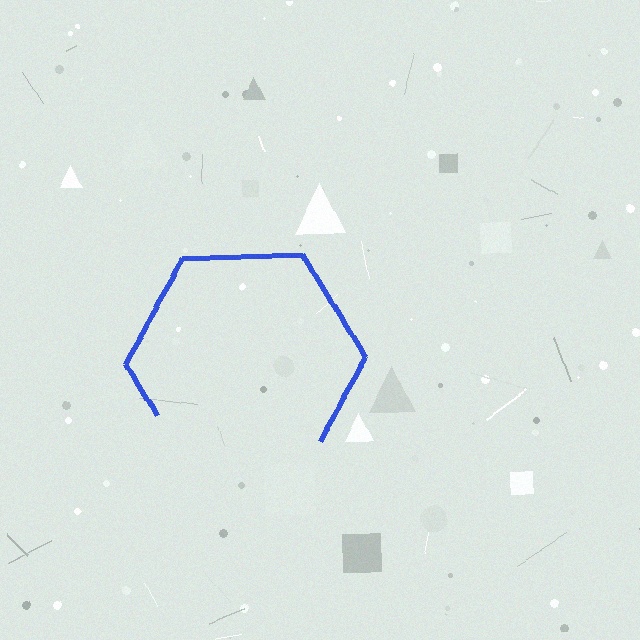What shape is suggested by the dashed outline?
The dashed outline suggests a hexagon.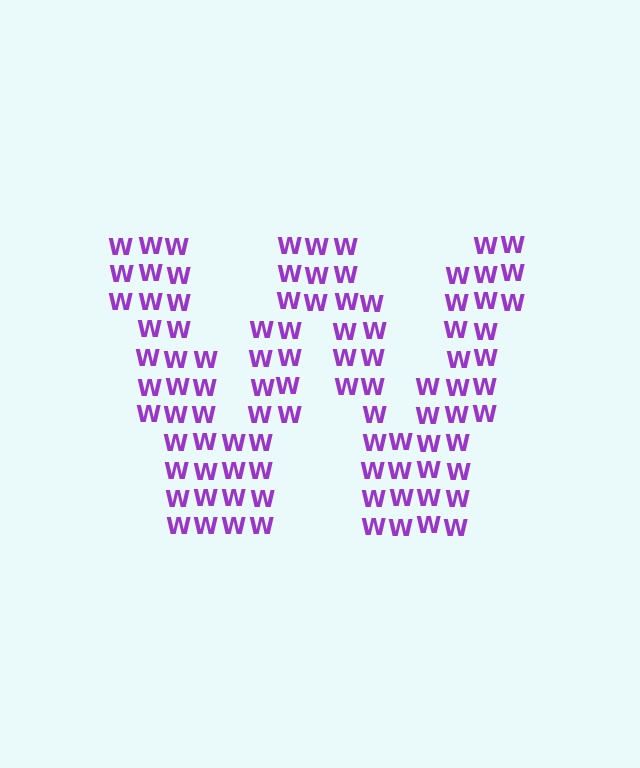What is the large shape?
The large shape is the letter W.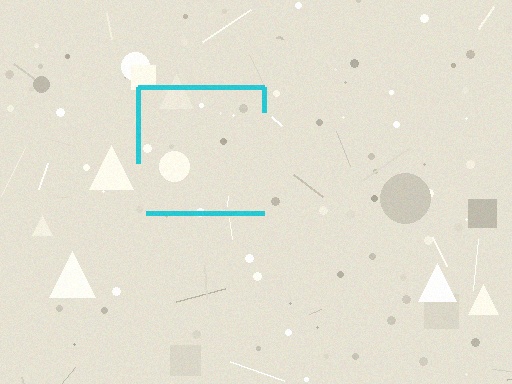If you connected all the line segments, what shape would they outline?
They would outline a square.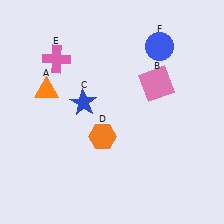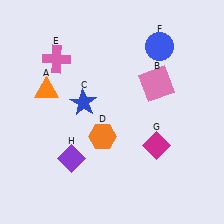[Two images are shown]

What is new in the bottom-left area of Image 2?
A purple diamond (H) was added in the bottom-left area of Image 2.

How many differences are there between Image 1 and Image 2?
There are 2 differences between the two images.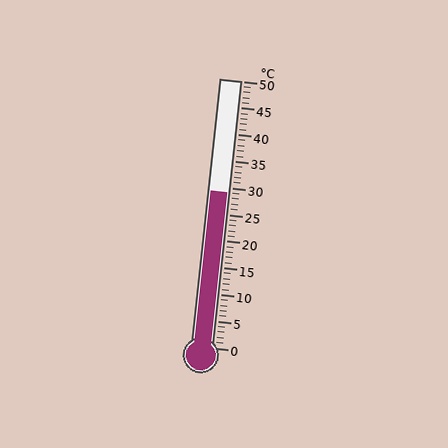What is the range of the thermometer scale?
The thermometer scale ranges from 0°C to 50°C.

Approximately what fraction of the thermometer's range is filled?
The thermometer is filled to approximately 60% of its range.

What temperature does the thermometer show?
The thermometer shows approximately 29°C.